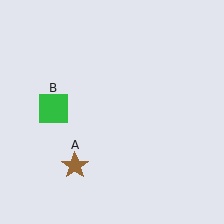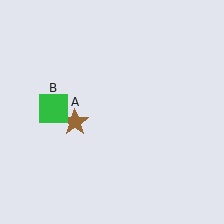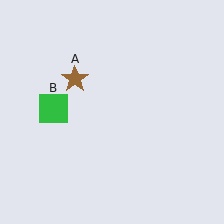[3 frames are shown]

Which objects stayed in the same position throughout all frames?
Green square (object B) remained stationary.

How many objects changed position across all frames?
1 object changed position: brown star (object A).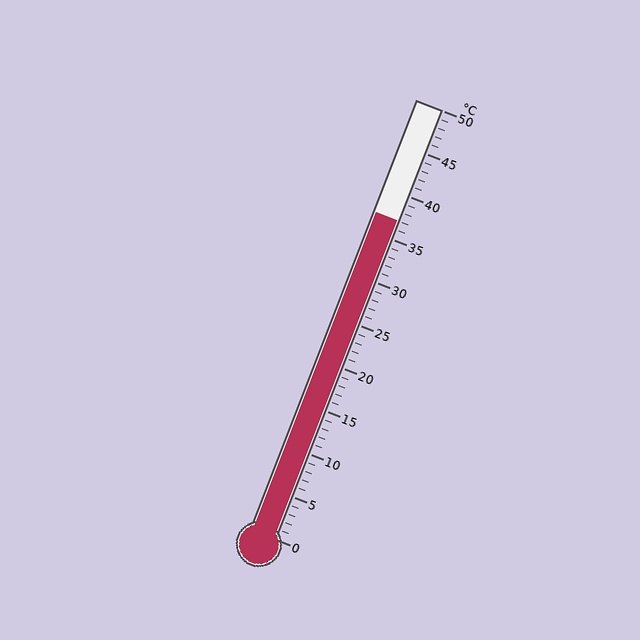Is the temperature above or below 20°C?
The temperature is above 20°C.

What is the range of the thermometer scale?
The thermometer scale ranges from 0°C to 50°C.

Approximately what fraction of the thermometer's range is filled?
The thermometer is filled to approximately 75% of its range.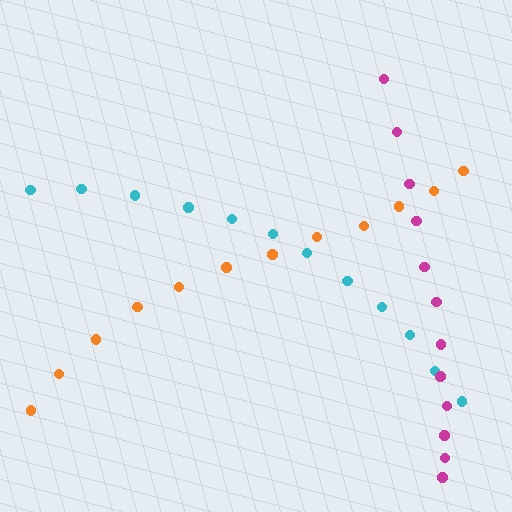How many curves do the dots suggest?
There are 3 distinct paths.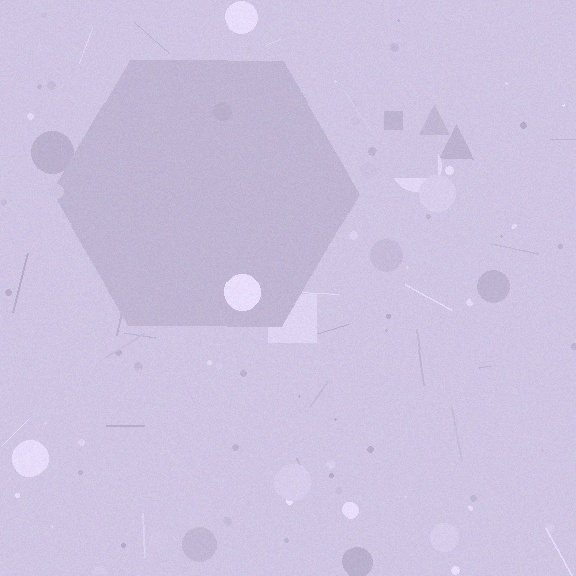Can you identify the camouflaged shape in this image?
The camouflaged shape is a hexagon.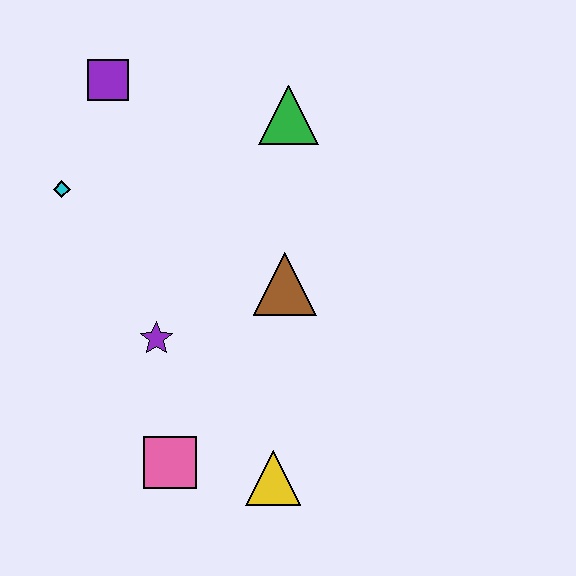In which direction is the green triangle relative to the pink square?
The green triangle is above the pink square.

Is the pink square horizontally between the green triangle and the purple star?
Yes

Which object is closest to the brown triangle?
The purple star is closest to the brown triangle.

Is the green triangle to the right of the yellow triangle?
Yes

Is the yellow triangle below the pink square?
Yes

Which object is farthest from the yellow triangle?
The purple square is farthest from the yellow triangle.